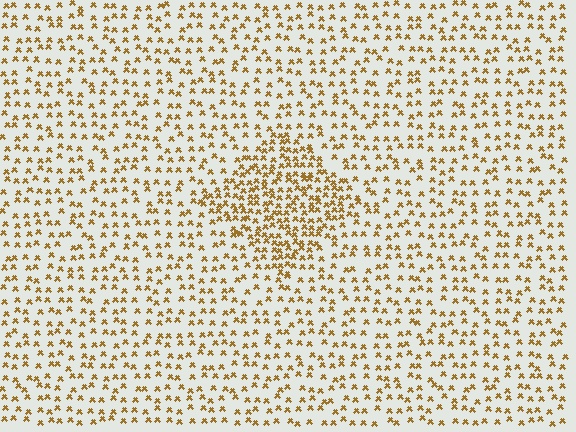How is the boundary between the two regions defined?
The boundary is defined by a change in element density (approximately 2.0x ratio). All elements are the same color, size, and shape.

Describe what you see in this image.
The image contains small brown elements arranged at two different densities. A diamond-shaped region is visible where the elements are more densely packed than the surrounding area.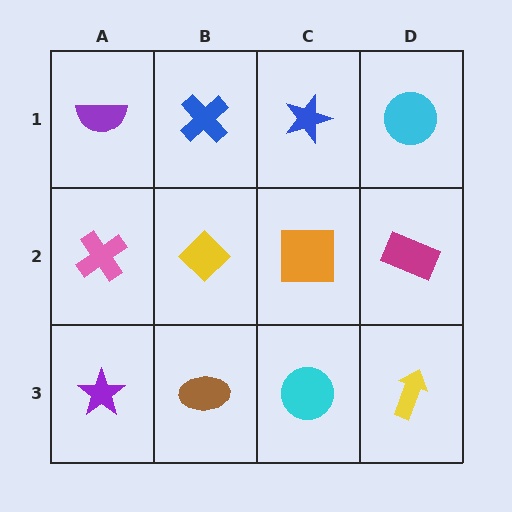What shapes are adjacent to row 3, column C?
An orange square (row 2, column C), a brown ellipse (row 3, column B), a yellow arrow (row 3, column D).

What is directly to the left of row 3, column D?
A cyan circle.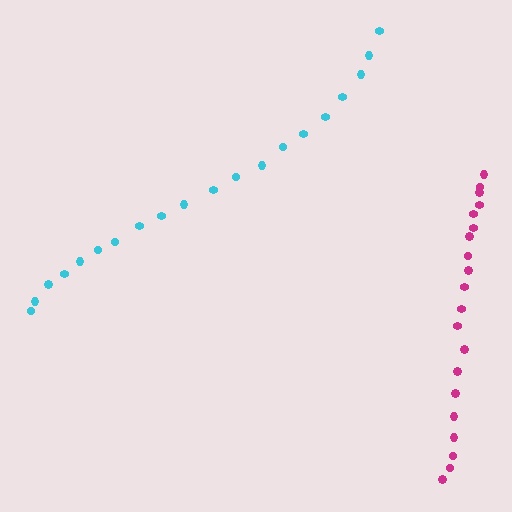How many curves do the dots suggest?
There are 2 distinct paths.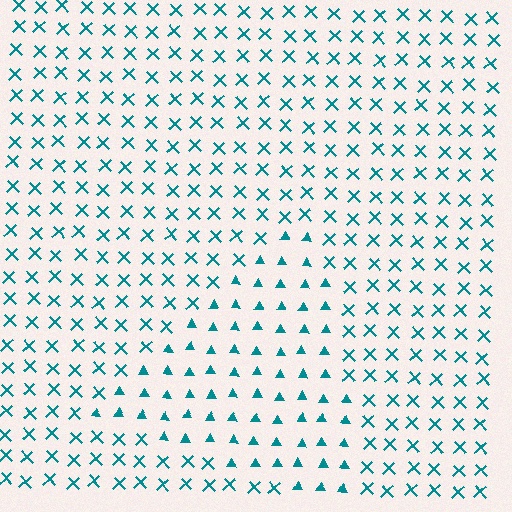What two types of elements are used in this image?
The image uses triangles inside the triangle region and X marks outside it.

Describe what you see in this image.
The image is filled with small teal elements arranged in a uniform grid. A triangle-shaped region contains triangles, while the surrounding area contains X marks. The boundary is defined purely by the change in element shape.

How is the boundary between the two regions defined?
The boundary is defined by a change in element shape: triangles inside vs. X marks outside. All elements share the same color and spacing.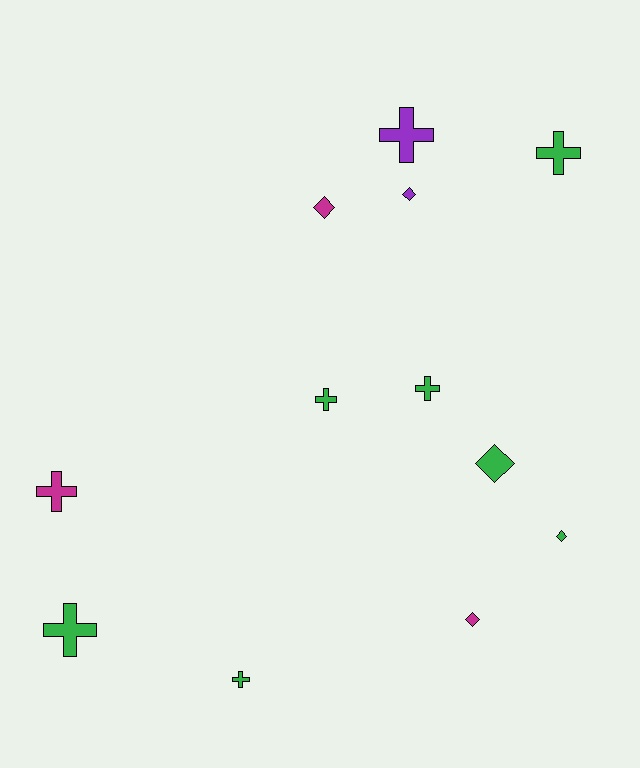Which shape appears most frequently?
Cross, with 7 objects.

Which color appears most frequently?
Green, with 7 objects.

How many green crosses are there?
There are 5 green crosses.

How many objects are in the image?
There are 12 objects.